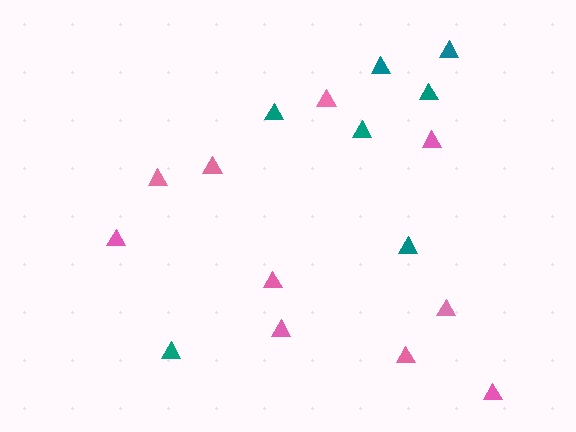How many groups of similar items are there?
There are 2 groups: one group of pink triangles (10) and one group of teal triangles (7).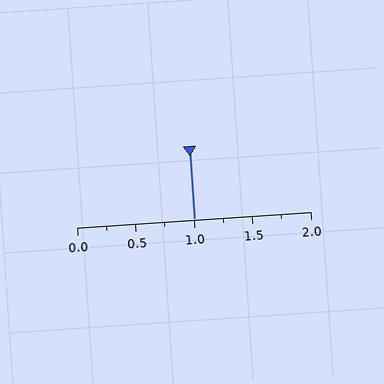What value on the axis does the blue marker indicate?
The marker indicates approximately 1.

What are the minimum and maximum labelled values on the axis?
The axis runs from 0.0 to 2.0.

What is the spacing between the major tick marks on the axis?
The major ticks are spaced 0.5 apart.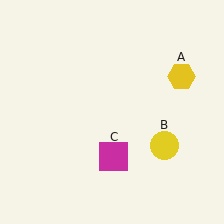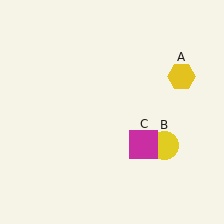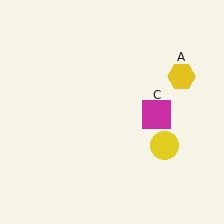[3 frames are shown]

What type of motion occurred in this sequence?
The magenta square (object C) rotated counterclockwise around the center of the scene.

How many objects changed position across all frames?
1 object changed position: magenta square (object C).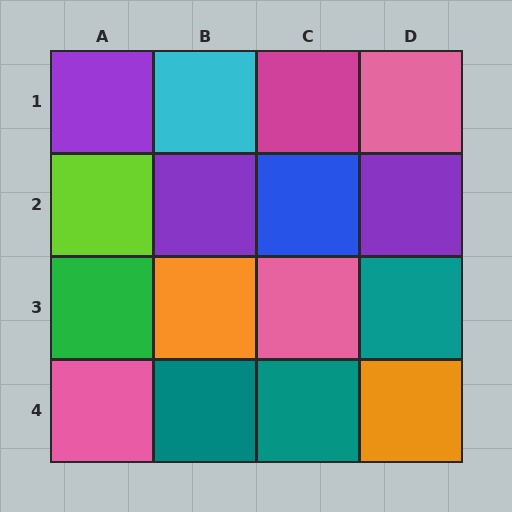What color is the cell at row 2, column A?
Lime.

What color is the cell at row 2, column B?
Purple.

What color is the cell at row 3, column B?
Orange.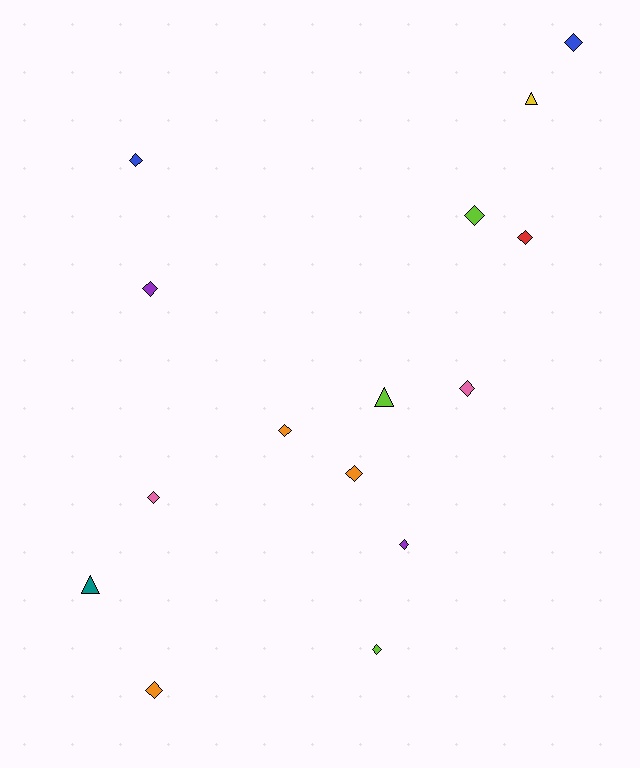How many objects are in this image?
There are 15 objects.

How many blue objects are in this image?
There are 2 blue objects.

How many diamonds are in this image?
There are 12 diamonds.